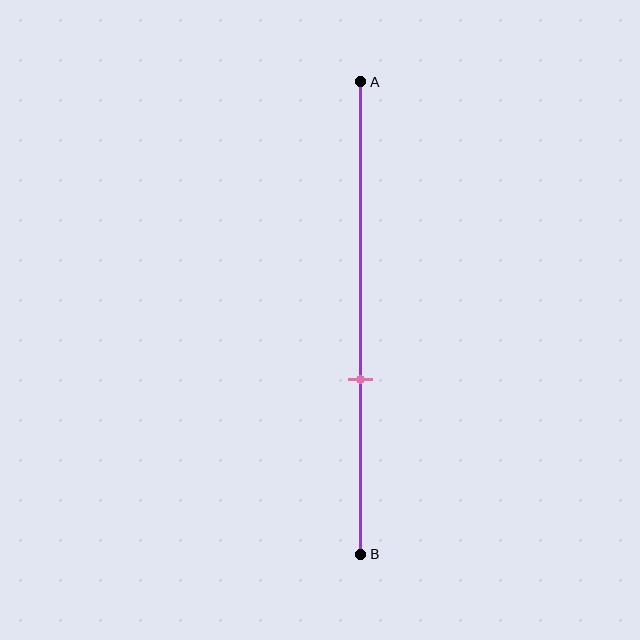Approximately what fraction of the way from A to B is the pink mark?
The pink mark is approximately 65% of the way from A to B.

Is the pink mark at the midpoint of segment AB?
No, the mark is at about 65% from A, not at the 50% midpoint.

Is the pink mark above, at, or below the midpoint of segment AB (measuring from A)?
The pink mark is below the midpoint of segment AB.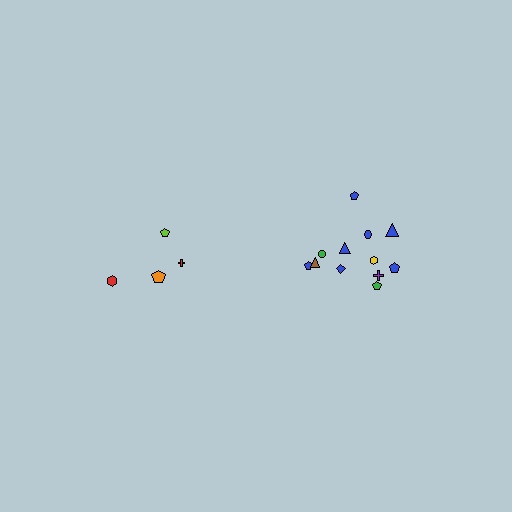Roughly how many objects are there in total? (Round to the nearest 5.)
Roughly 15 objects in total.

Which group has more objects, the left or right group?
The right group.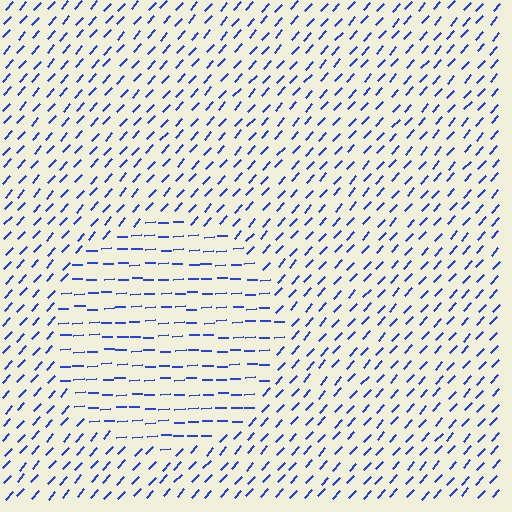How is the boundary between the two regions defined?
The boundary is defined purely by a change in line orientation (approximately 45 degrees difference). All lines are the same color and thickness.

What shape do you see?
I see a circle.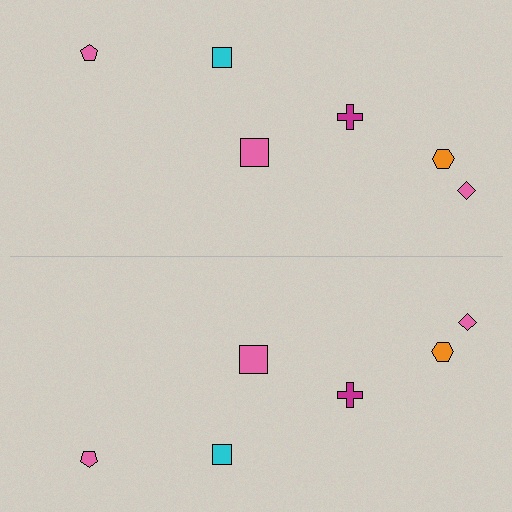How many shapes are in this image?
There are 12 shapes in this image.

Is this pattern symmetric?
Yes, this pattern has bilateral (reflection) symmetry.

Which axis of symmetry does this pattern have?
The pattern has a horizontal axis of symmetry running through the center of the image.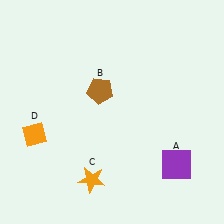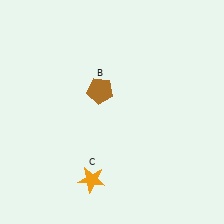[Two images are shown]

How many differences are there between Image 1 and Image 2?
There are 2 differences between the two images.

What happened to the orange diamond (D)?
The orange diamond (D) was removed in Image 2. It was in the bottom-left area of Image 1.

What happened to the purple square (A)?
The purple square (A) was removed in Image 2. It was in the bottom-right area of Image 1.